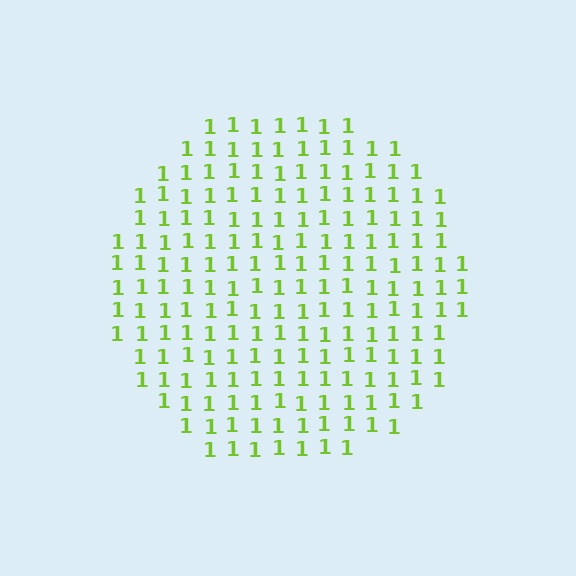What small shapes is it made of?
It is made of small digit 1's.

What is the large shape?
The large shape is a circle.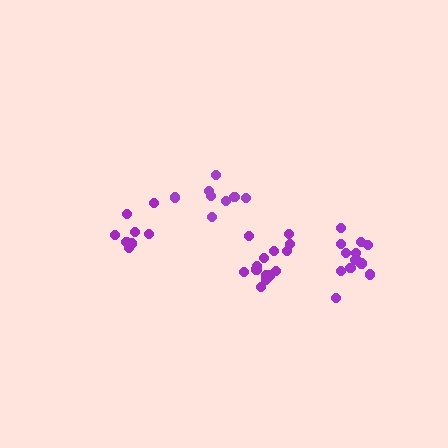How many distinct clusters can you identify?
There are 4 distinct clusters.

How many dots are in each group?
Group 1: 14 dots, Group 2: 8 dots, Group 3: 9 dots, Group 4: 13 dots (44 total).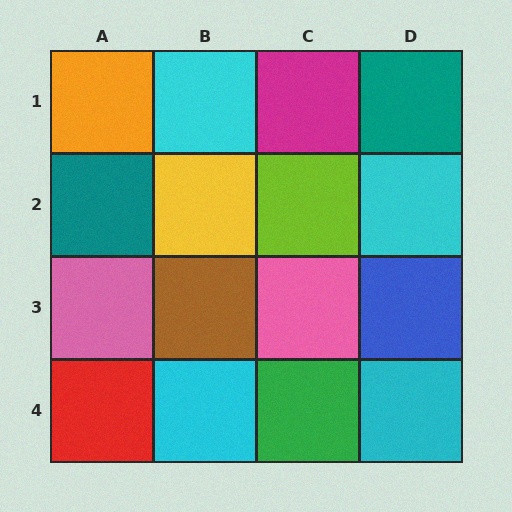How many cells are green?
1 cell is green.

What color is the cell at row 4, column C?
Green.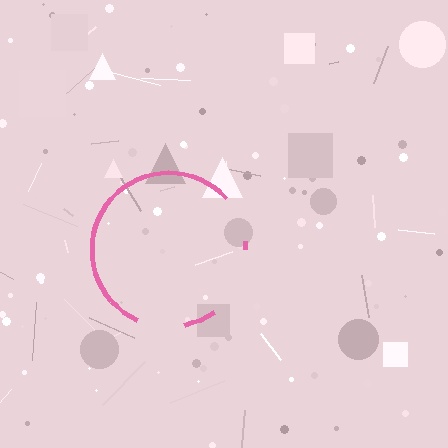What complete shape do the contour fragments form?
The contour fragments form a circle.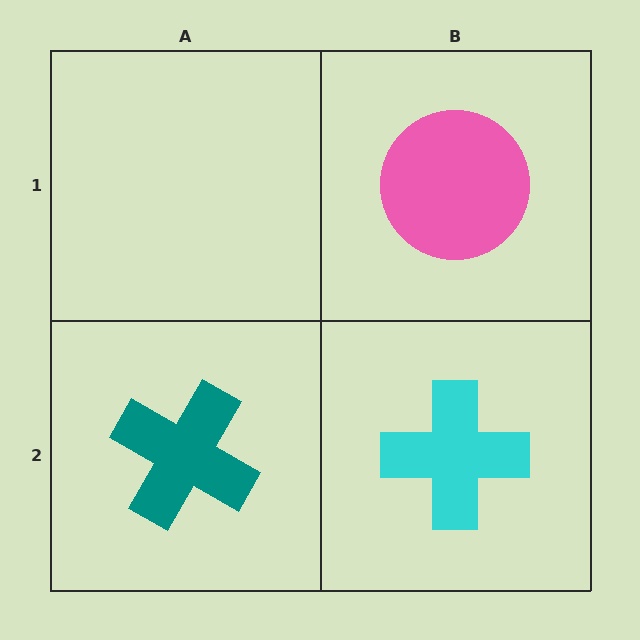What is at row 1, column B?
A pink circle.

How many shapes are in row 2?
2 shapes.